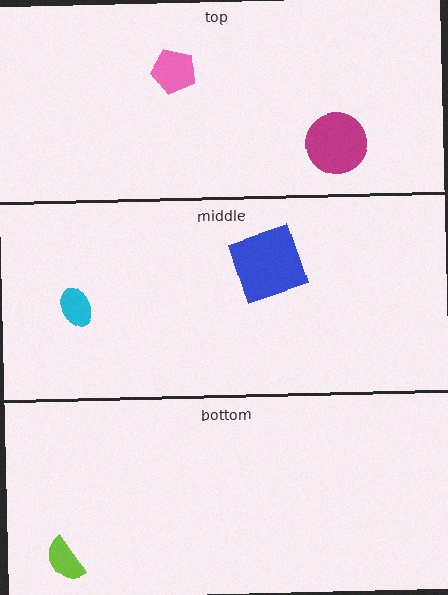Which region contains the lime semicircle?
The bottom region.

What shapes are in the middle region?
The blue square, the cyan ellipse.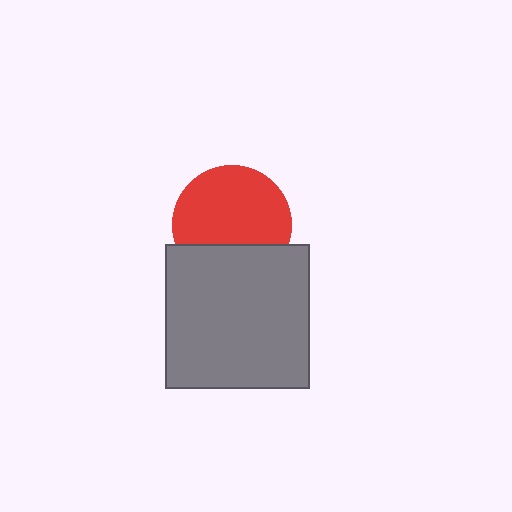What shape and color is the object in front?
The object in front is a gray square.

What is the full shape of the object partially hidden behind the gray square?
The partially hidden object is a red circle.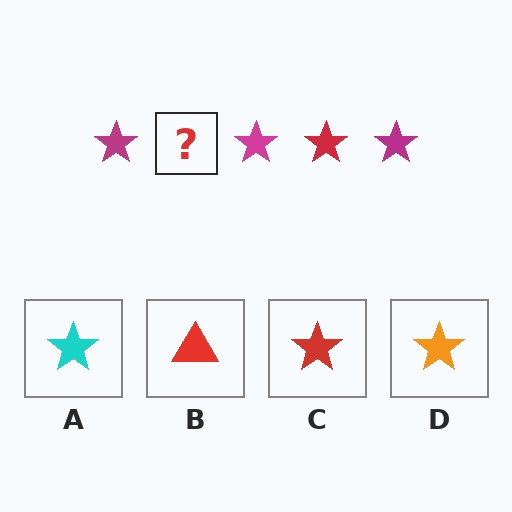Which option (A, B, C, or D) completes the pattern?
C.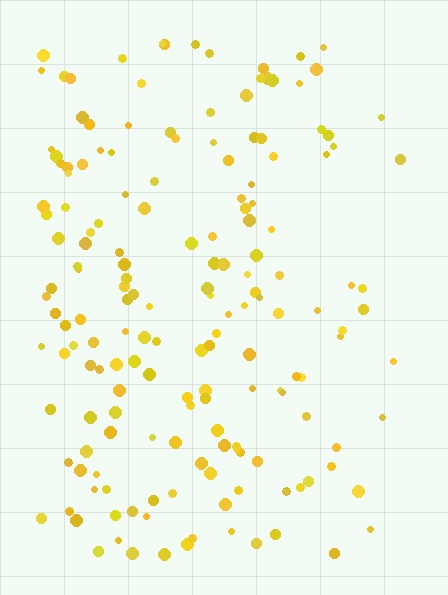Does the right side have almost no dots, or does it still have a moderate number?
Still a moderate number, just noticeably fewer than the left.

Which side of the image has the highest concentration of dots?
The left.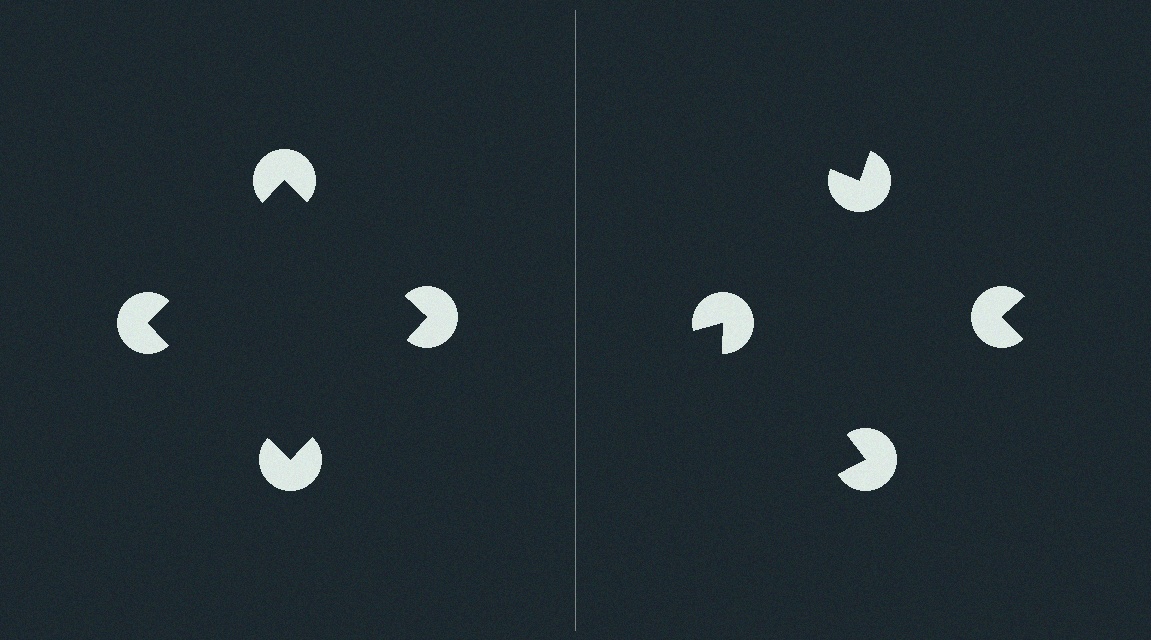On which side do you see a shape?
An illusory square appears on the left side. On the right side the wedge cuts are rotated, so no coherent shape forms.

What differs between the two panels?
The pac-man discs are positioned identically on both sides; only the wedge orientations differ. On the left they align to a square; on the right they are misaligned.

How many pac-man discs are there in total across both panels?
8 — 4 on each side.